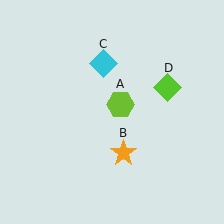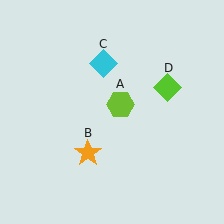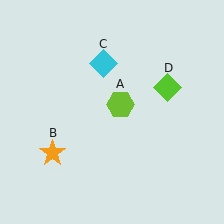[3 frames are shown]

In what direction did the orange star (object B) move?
The orange star (object B) moved left.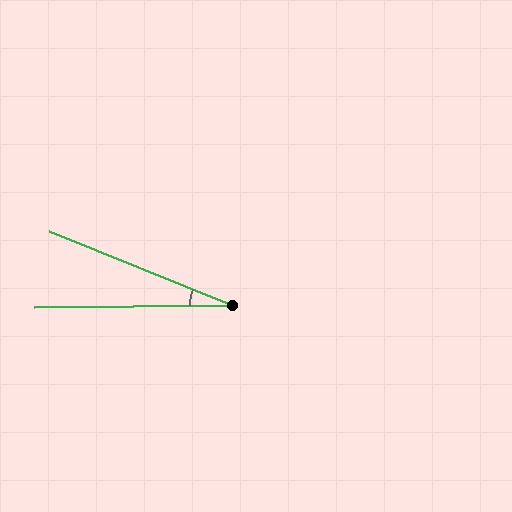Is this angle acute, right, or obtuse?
It is acute.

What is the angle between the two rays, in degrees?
Approximately 23 degrees.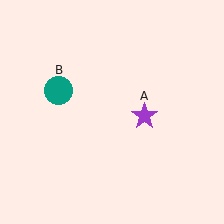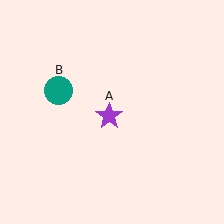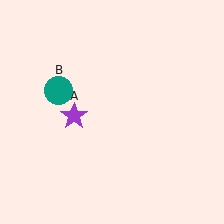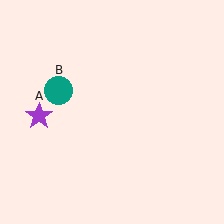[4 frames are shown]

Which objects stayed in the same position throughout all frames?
Teal circle (object B) remained stationary.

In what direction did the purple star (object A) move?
The purple star (object A) moved left.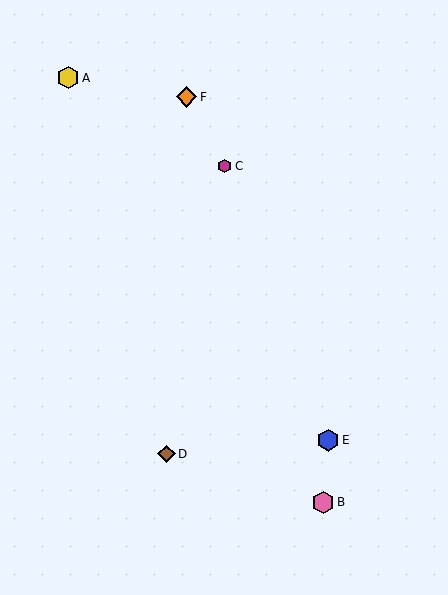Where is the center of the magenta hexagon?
The center of the magenta hexagon is at (225, 166).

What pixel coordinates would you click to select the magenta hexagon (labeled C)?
Click at (225, 166) to select the magenta hexagon C.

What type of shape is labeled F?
Shape F is an orange diamond.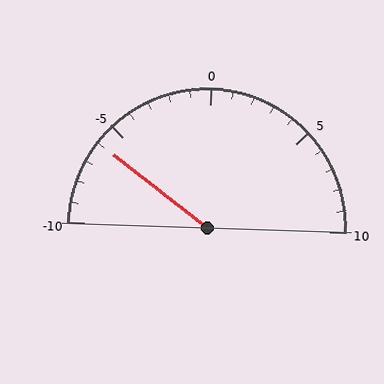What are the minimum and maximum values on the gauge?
The gauge ranges from -10 to 10.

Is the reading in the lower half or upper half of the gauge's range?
The reading is in the lower half of the range (-10 to 10).